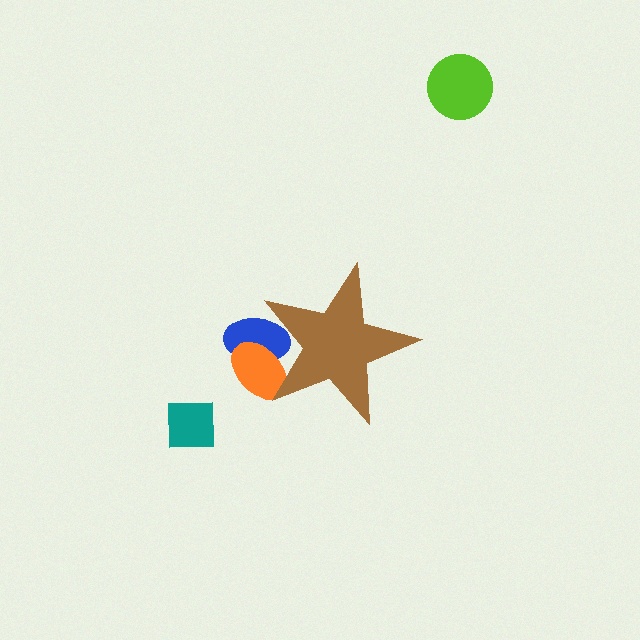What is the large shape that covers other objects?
A brown star.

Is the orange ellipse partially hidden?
Yes, the orange ellipse is partially hidden behind the brown star.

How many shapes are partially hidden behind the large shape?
2 shapes are partially hidden.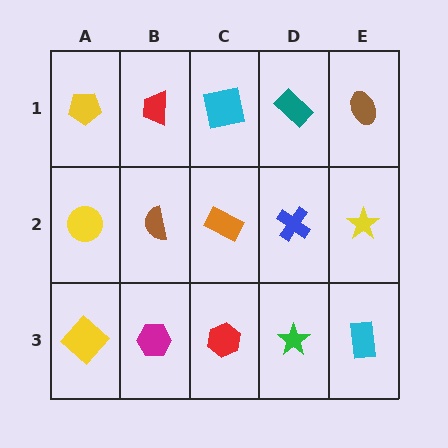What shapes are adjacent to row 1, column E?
A yellow star (row 2, column E), a teal rectangle (row 1, column D).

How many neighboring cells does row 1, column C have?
3.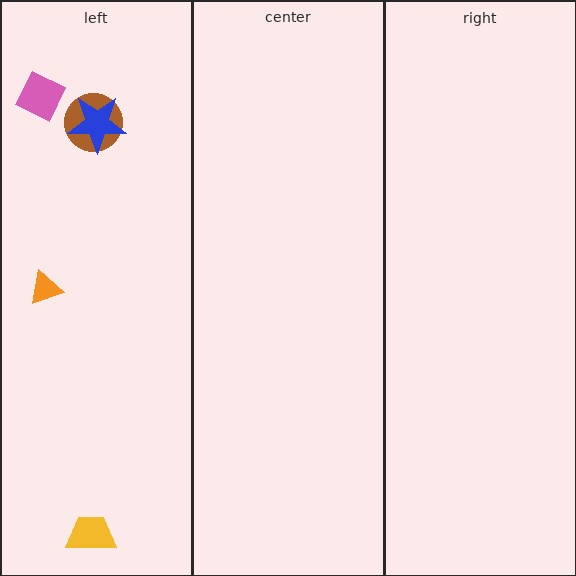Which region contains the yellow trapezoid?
The left region.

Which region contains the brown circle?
The left region.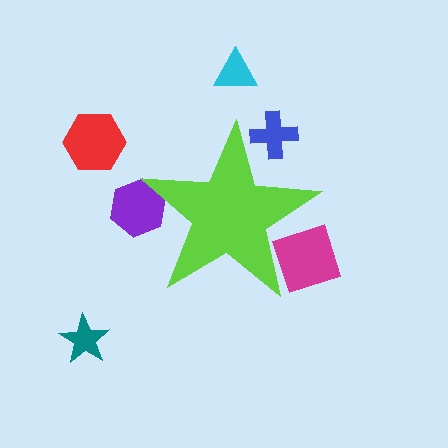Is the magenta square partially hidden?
Yes, the magenta square is partially hidden behind the lime star.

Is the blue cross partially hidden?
Yes, the blue cross is partially hidden behind the lime star.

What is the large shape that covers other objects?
A lime star.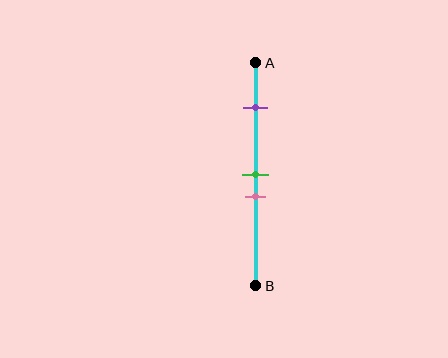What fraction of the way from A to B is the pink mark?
The pink mark is approximately 60% (0.6) of the way from A to B.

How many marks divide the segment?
There are 3 marks dividing the segment.